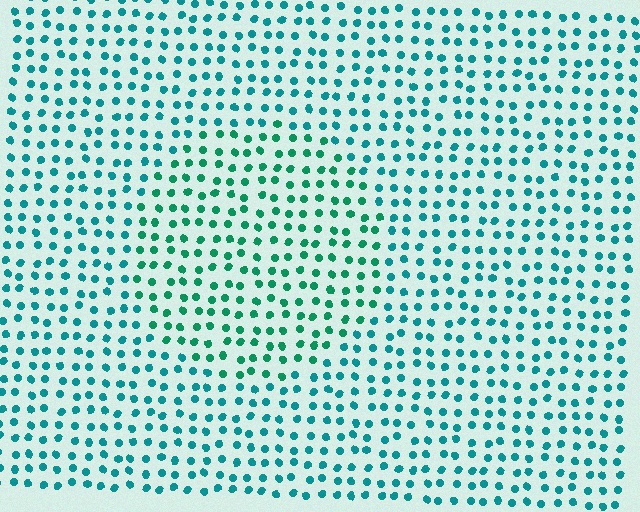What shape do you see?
I see a circle.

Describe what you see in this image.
The image is filled with small teal elements in a uniform arrangement. A circle-shaped region is visible where the elements are tinted to a slightly different hue, forming a subtle color boundary.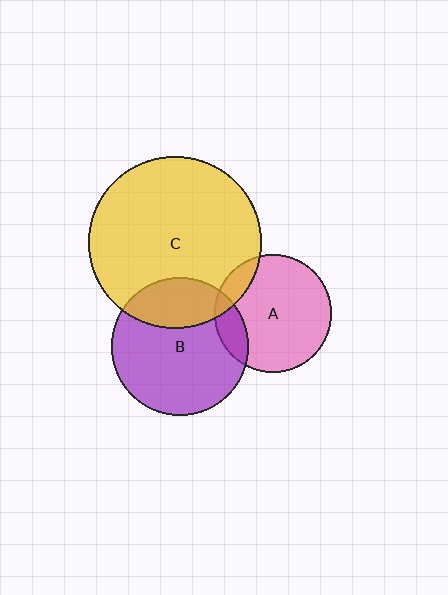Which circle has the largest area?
Circle C (yellow).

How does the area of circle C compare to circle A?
Approximately 2.1 times.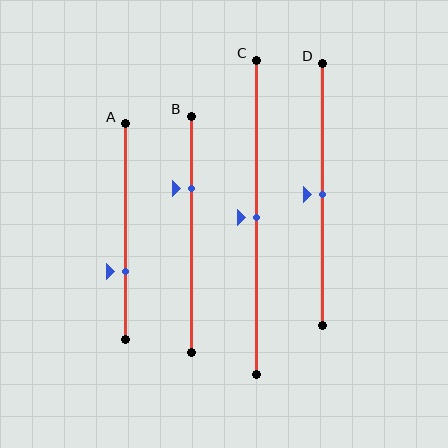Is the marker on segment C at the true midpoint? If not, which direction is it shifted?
Yes, the marker on segment C is at the true midpoint.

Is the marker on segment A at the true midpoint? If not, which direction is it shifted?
No, the marker on segment A is shifted downward by about 18% of the segment length.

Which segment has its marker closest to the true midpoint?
Segment C has its marker closest to the true midpoint.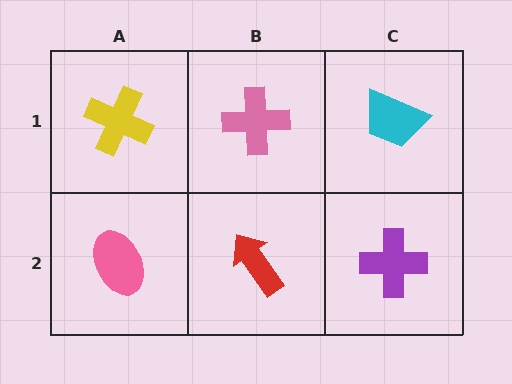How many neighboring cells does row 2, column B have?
3.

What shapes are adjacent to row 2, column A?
A yellow cross (row 1, column A), a red arrow (row 2, column B).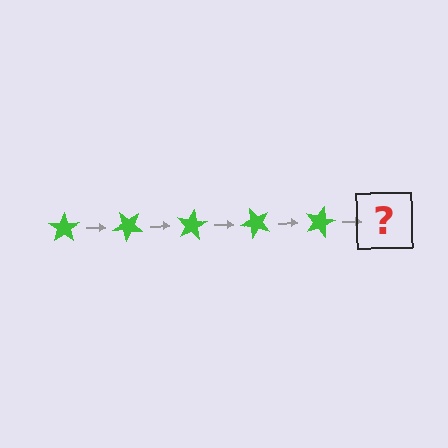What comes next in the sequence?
The next element should be a green star rotated 200 degrees.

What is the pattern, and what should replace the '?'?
The pattern is that the star rotates 40 degrees each step. The '?' should be a green star rotated 200 degrees.